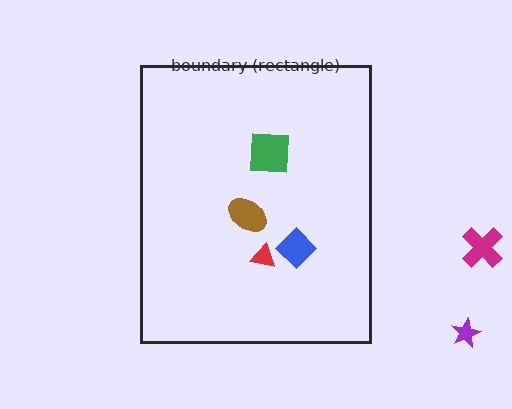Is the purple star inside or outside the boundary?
Outside.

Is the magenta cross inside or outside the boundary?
Outside.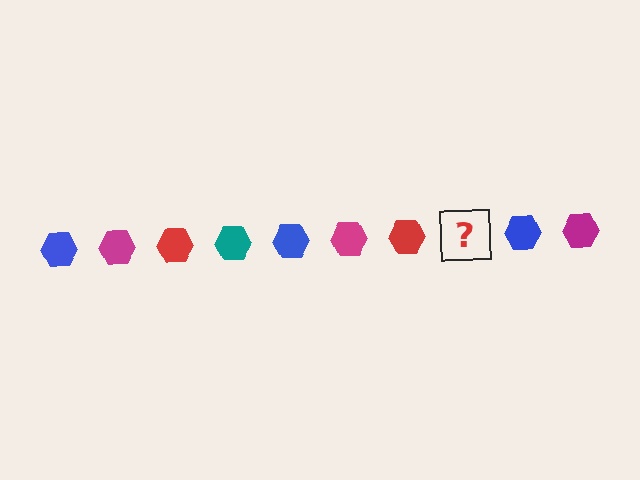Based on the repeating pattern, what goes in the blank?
The blank should be a teal hexagon.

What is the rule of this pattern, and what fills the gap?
The rule is that the pattern cycles through blue, magenta, red, teal hexagons. The gap should be filled with a teal hexagon.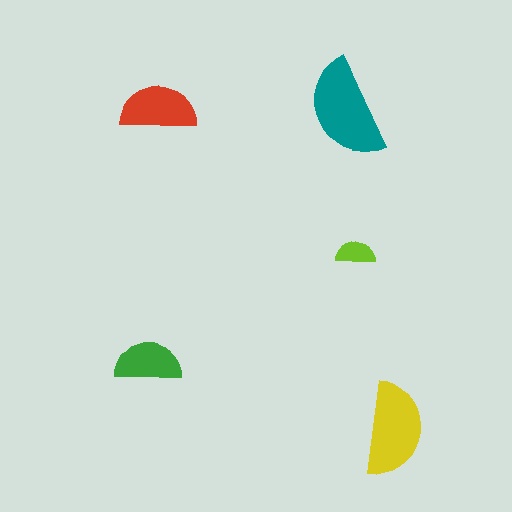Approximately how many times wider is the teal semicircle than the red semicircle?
About 1.5 times wider.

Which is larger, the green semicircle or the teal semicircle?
The teal one.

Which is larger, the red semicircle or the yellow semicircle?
The yellow one.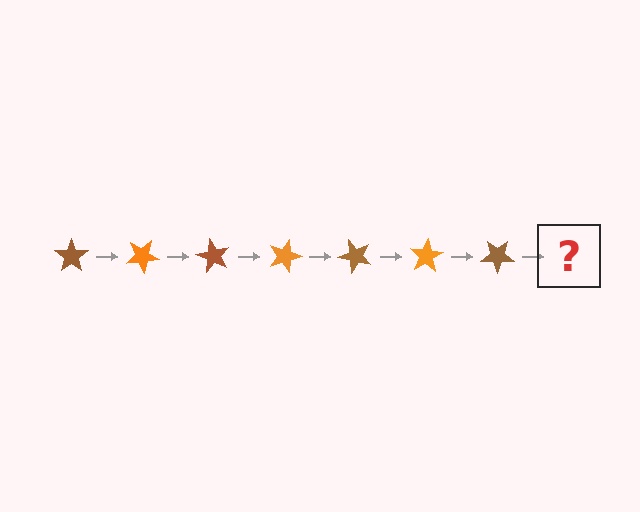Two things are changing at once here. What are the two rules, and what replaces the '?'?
The two rules are that it rotates 30 degrees each step and the color cycles through brown and orange. The '?' should be an orange star, rotated 210 degrees from the start.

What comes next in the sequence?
The next element should be an orange star, rotated 210 degrees from the start.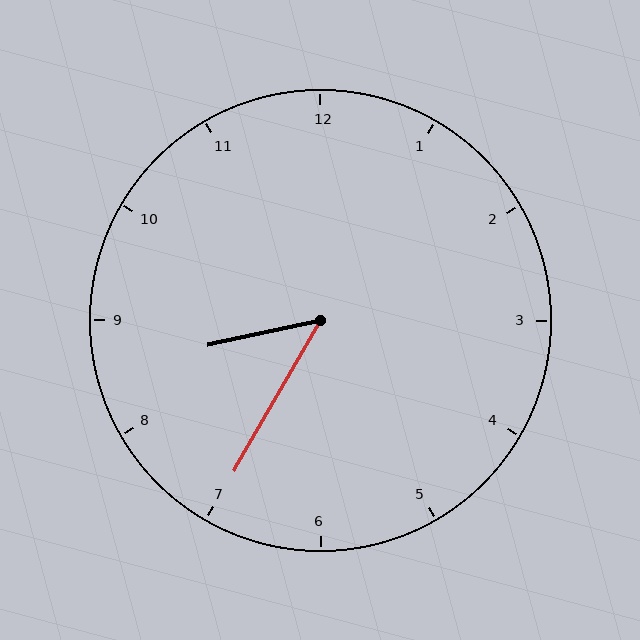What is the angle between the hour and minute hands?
Approximately 48 degrees.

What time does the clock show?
8:35.